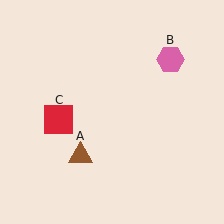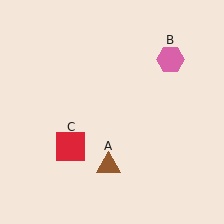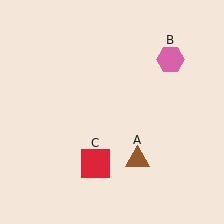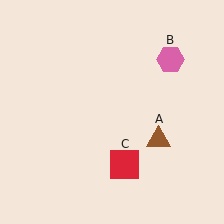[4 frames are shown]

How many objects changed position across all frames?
2 objects changed position: brown triangle (object A), red square (object C).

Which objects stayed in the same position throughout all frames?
Pink hexagon (object B) remained stationary.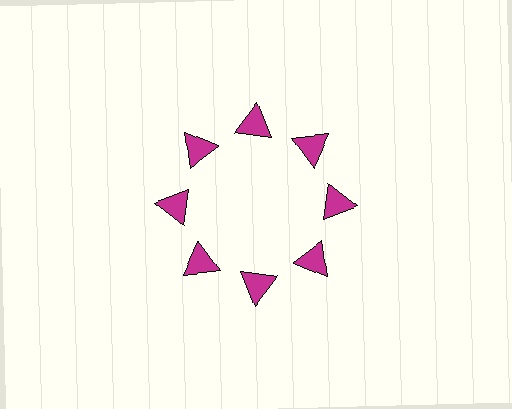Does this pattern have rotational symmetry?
Yes, this pattern has 8-fold rotational symmetry. It looks the same after rotating 45 degrees around the center.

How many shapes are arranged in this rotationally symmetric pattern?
There are 8 shapes, arranged in 8 groups of 1.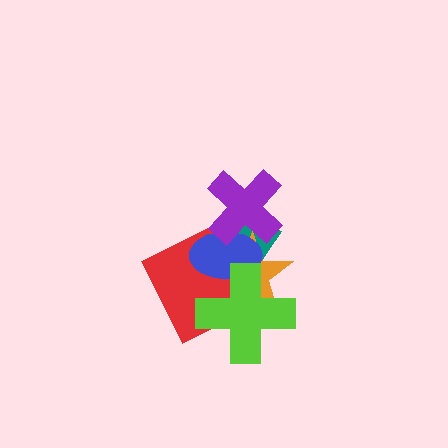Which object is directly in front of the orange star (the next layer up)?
The blue ellipse is directly in front of the orange star.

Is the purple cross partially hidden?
No, no other shape covers it.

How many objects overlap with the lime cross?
4 objects overlap with the lime cross.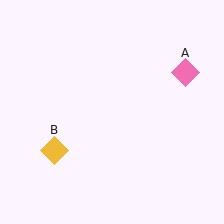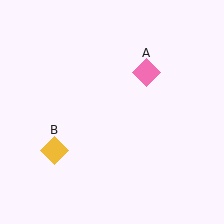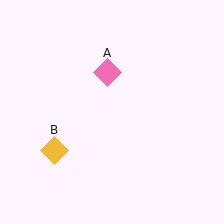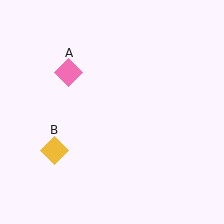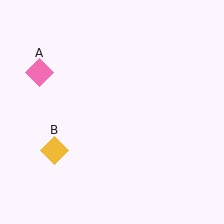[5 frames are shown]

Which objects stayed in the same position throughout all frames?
Yellow diamond (object B) remained stationary.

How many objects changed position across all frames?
1 object changed position: pink diamond (object A).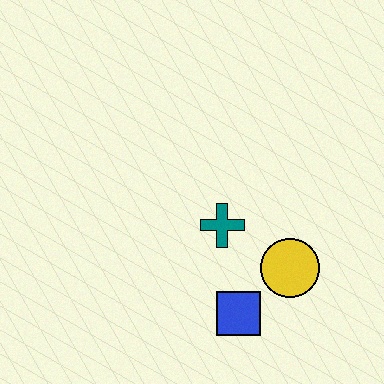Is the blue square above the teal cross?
No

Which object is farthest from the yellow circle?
The teal cross is farthest from the yellow circle.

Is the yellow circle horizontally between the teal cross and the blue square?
No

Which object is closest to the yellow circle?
The blue square is closest to the yellow circle.